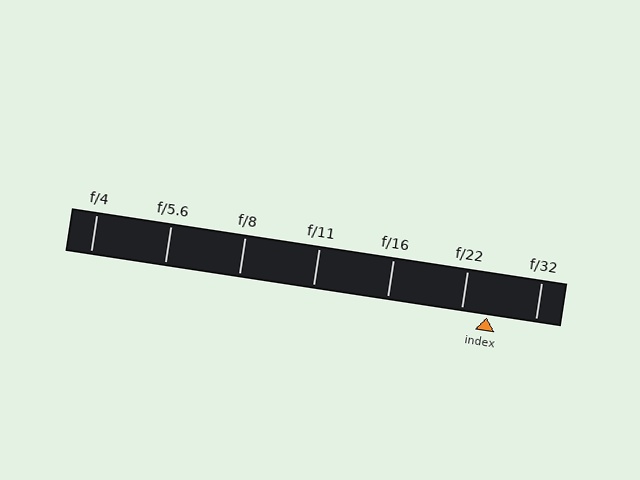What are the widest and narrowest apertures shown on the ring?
The widest aperture shown is f/4 and the narrowest is f/32.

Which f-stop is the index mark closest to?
The index mark is closest to f/22.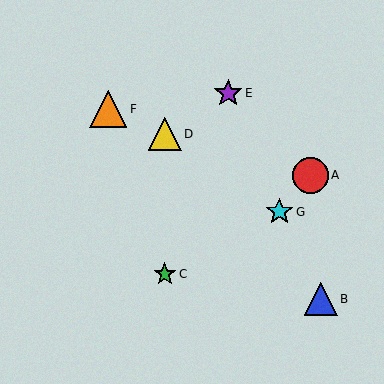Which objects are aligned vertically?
Objects C, D are aligned vertically.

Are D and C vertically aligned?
Yes, both are at x≈165.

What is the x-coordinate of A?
Object A is at x≈310.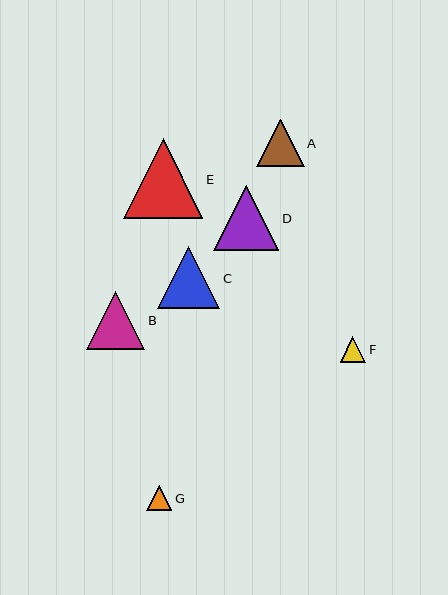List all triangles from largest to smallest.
From largest to smallest: E, D, C, B, A, F, G.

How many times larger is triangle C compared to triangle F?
Triangle C is approximately 2.4 times the size of triangle F.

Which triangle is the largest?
Triangle E is the largest with a size of approximately 80 pixels.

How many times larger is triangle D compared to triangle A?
Triangle D is approximately 1.4 times the size of triangle A.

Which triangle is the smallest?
Triangle G is the smallest with a size of approximately 25 pixels.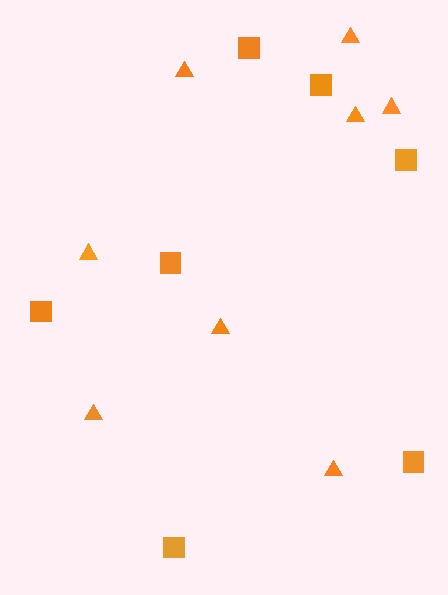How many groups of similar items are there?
There are 2 groups: one group of triangles (8) and one group of squares (7).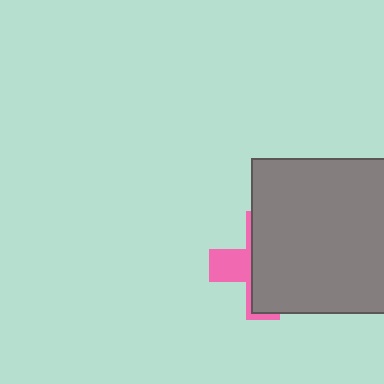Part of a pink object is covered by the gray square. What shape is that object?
It is a cross.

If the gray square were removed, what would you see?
You would see the complete pink cross.